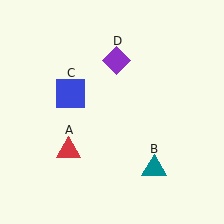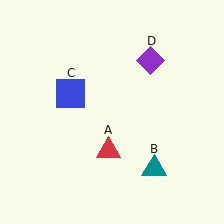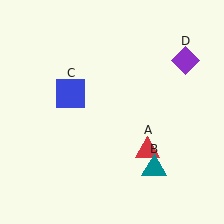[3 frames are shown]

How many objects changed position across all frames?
2 objects changed position: red triangle (object A), purple diamond (object D).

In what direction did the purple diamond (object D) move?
The purple diamond (object D) moved right.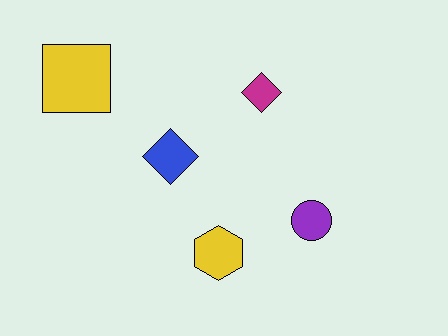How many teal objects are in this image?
There are no teal objects.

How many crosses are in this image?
There are no crosses.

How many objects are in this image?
There are 5 objects.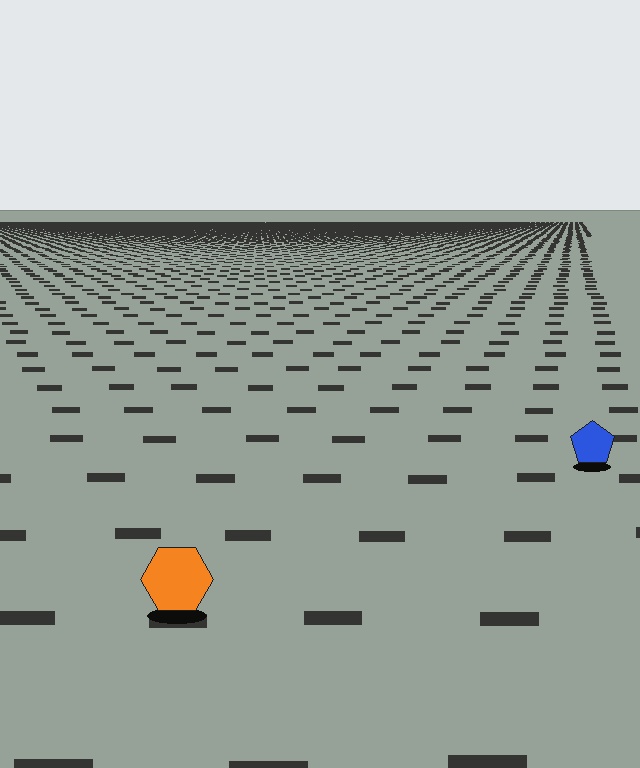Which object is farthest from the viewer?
The blue pentagon is farthest from the viewer. It appears smaller and the ground texture around it is denser.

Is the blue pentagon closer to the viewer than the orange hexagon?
No. The orange hexagon is closer — you can tell from the texture gradient: the ground texture is coarser near it.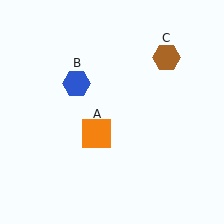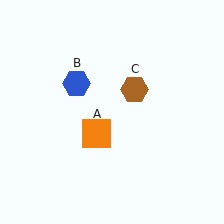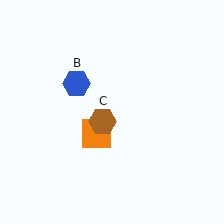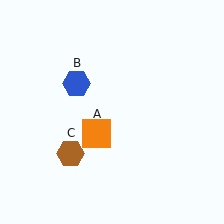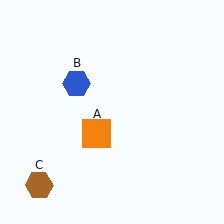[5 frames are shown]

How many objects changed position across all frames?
1 object changed position: brown hexagon (object C).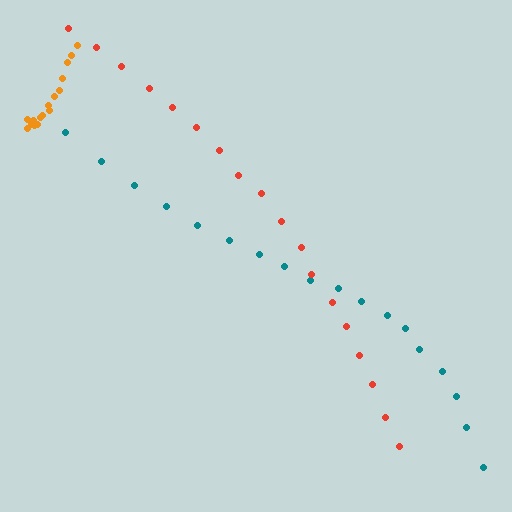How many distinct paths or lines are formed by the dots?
There are 3 distinct paths.